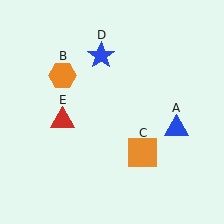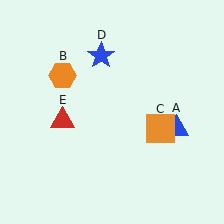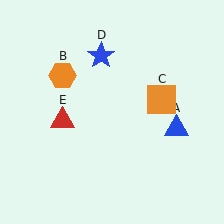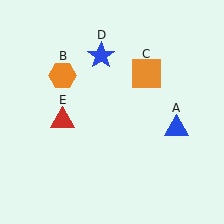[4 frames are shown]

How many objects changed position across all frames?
1 object changed position: orange square (object C).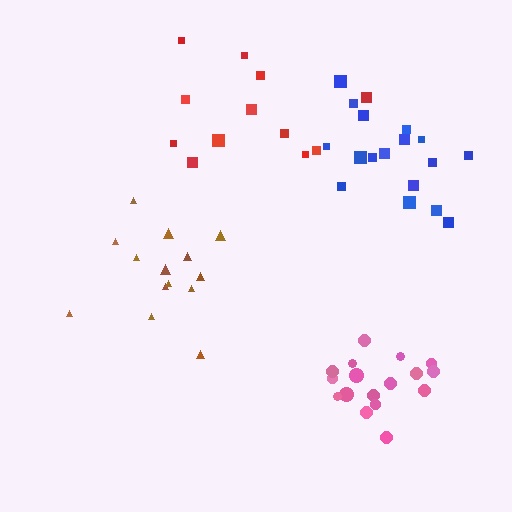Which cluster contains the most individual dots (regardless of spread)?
Blue (18).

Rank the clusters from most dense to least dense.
pink, blue, brown, red.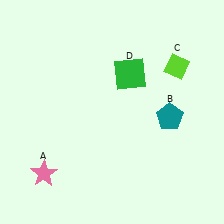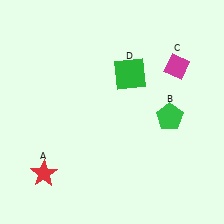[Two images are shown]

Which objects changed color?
A changed from pink to red. B changed from teal to green. C changed from lime to magenta.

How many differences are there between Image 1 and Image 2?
There are 3 differences between the two images.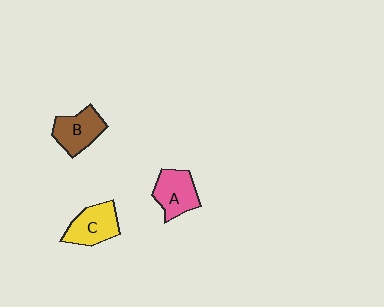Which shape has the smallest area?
Shape B (brown).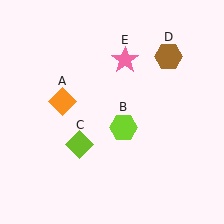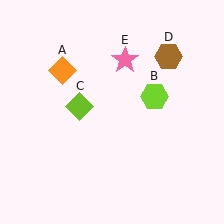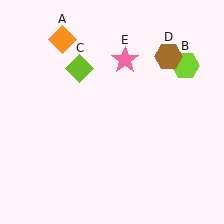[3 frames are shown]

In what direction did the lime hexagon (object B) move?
The lime hexagon (object B) moved up and to the right.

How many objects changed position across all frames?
3 objects changed position: orange diamond (object A), lime hexagon (object B), lime diamond (object C).